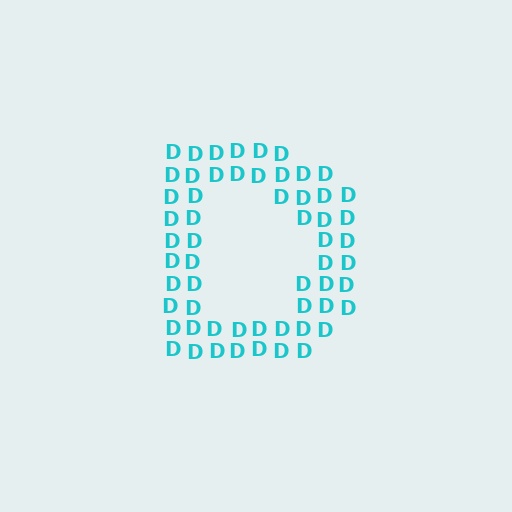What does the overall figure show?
The overall figure shows the letter D.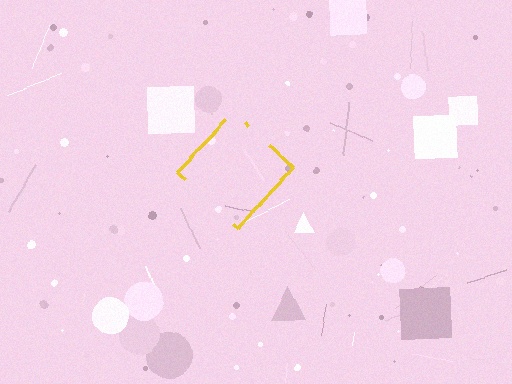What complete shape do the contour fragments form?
The contour fragments form a diamond.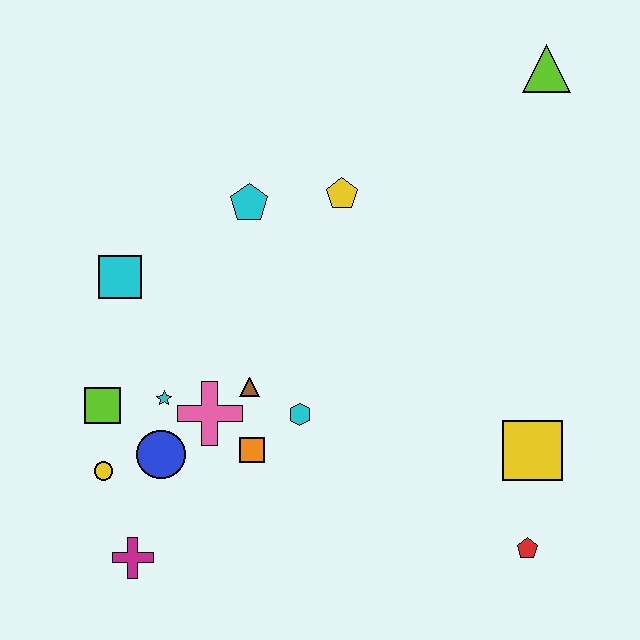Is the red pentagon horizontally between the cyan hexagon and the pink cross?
No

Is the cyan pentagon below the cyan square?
No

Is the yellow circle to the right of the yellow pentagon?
No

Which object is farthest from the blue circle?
The lime triangle is farthest from the blue circle.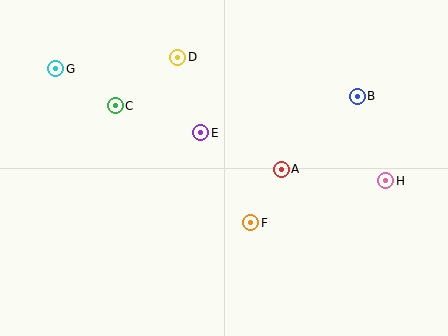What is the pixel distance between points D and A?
The distance between D and A is 153 pixels.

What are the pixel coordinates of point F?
Point F is at (251, 223).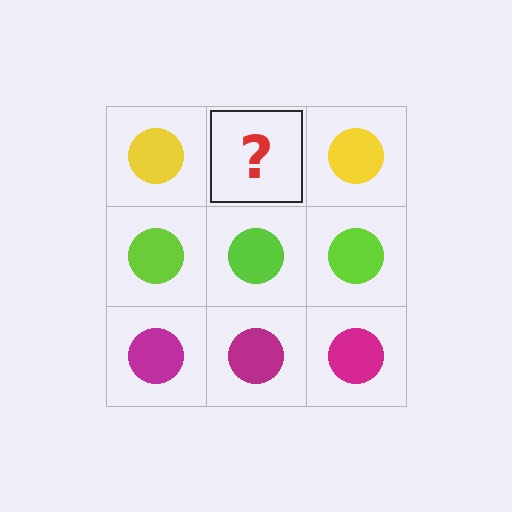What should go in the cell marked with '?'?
The missing cell should contain a yellow circle.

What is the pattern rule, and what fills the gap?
The rule is that each row has a consistent color. The gap should be filled with a yellow circle.